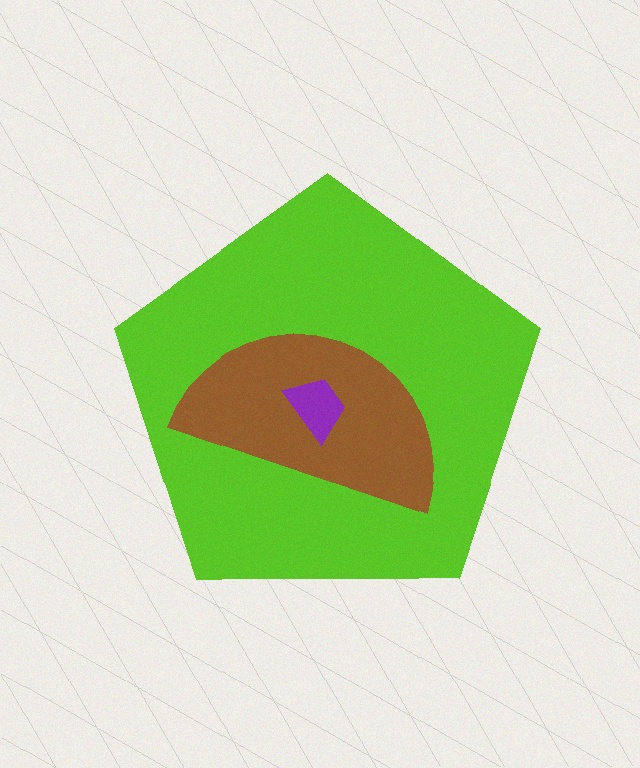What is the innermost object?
The purple trapezoid.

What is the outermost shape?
The lime pentagon.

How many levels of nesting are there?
3.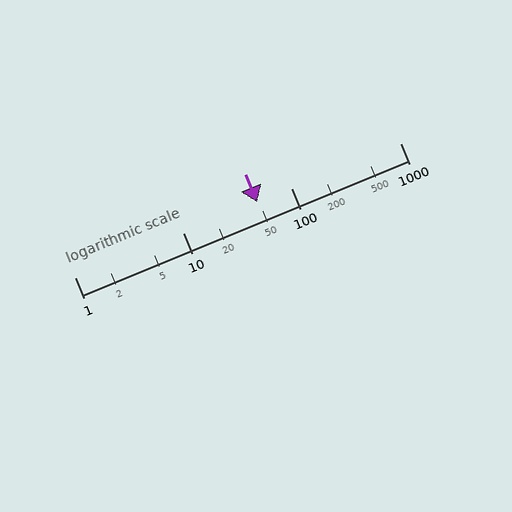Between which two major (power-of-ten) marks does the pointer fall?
The pointer is between 10 and 100.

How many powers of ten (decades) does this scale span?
The scale spans 3 decades, from 1 to 1000.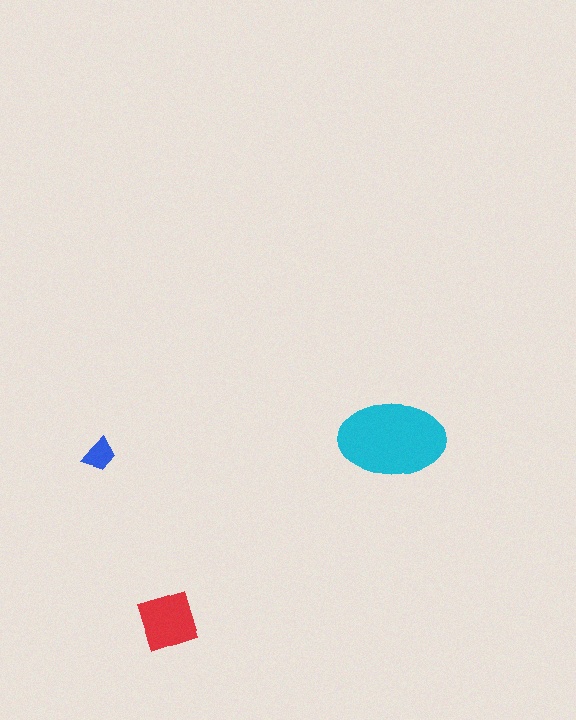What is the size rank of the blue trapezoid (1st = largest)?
3rd.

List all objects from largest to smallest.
The cyan ellipse, the red square, the blue trapezoid.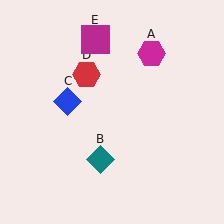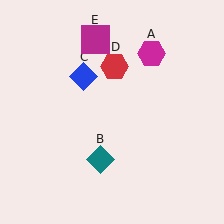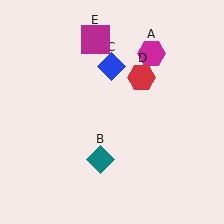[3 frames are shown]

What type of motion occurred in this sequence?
The blue diamond (object C), red hexagon (object D) rotated clockwise around the center of the scene.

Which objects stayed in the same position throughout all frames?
Magenta hexagon (object A) and teal diamond (object B) and magenta square (object E) remained stationary.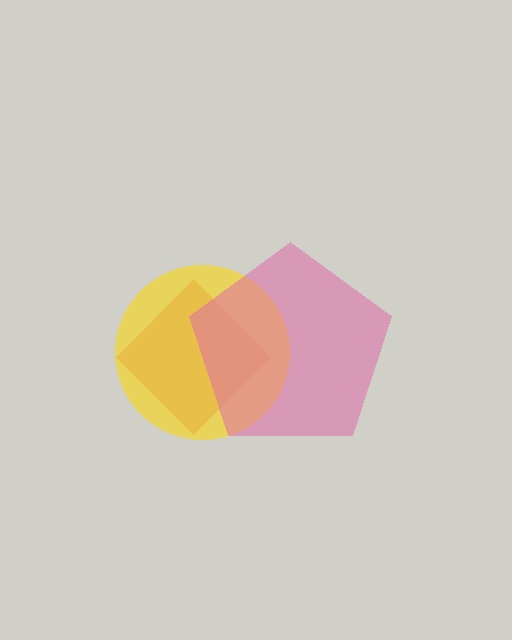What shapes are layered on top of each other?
The layered shapes are: a red diamond, a yellow circle, a pink pentagon.